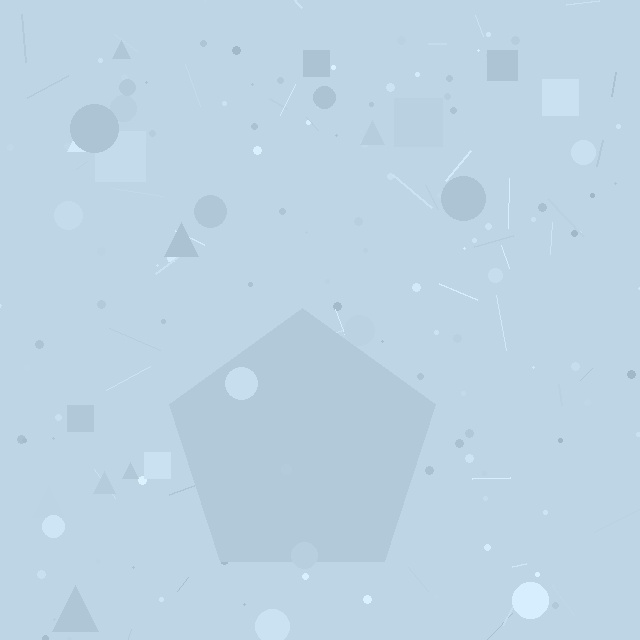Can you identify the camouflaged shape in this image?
The camouflaged shape is a pentagon.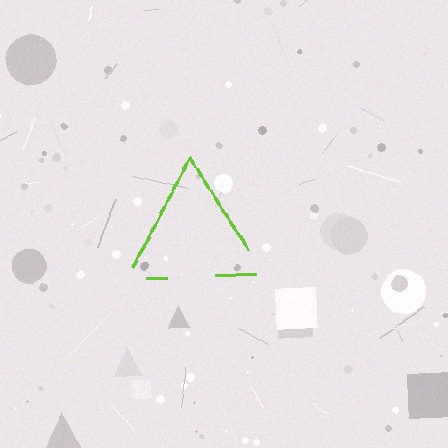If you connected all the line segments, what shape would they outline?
They would outline a triangle.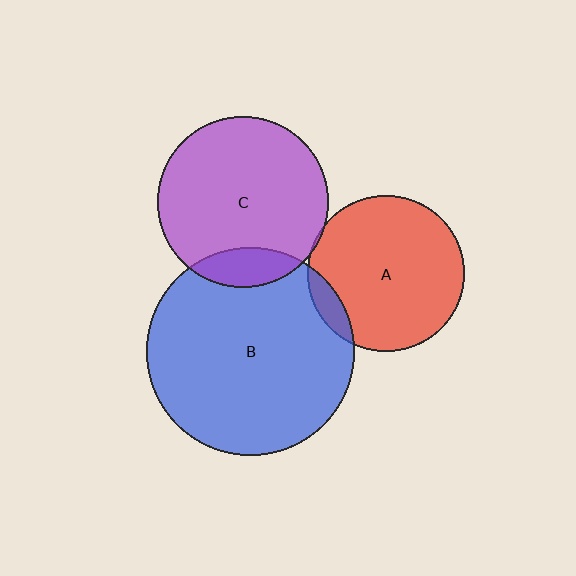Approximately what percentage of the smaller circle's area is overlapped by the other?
Approximately 15%.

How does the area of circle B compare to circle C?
Approximately 1.5 times.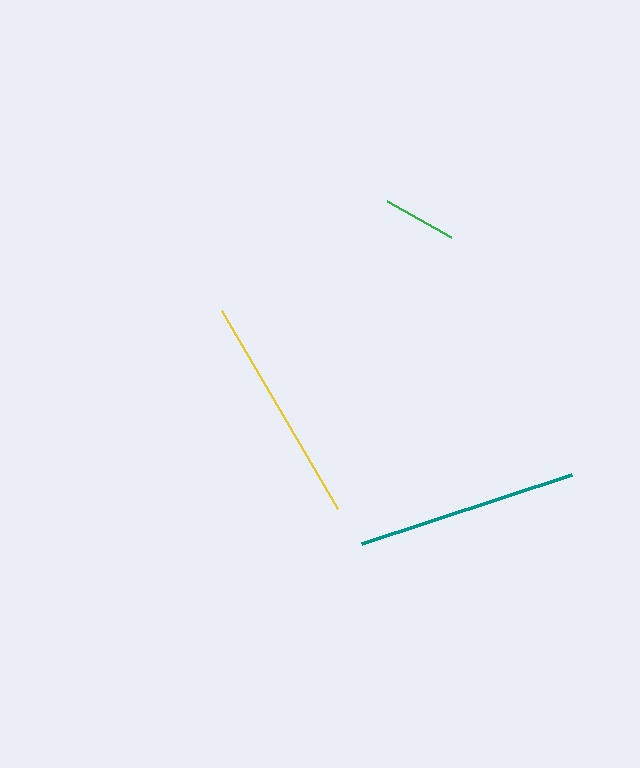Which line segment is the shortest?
The green line is the shortest at approximately 74 pixels.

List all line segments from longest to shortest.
From longest to shortest: yellow, teal, green.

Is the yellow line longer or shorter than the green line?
The yellow line is longer than the green line.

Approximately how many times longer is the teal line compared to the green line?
The teal line is approximately 3.0 times the length of the green line.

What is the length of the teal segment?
The teal segment is approximately 221 pixels long.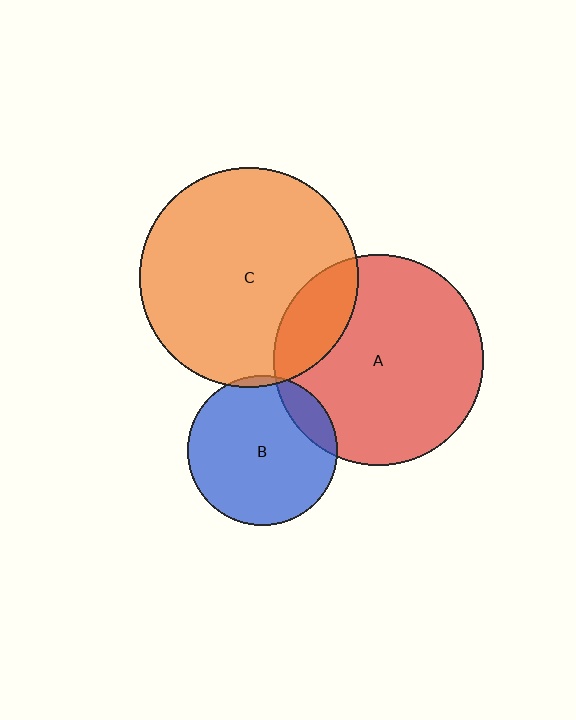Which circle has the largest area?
Circle C (orange).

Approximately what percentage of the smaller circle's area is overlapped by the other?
Approximately 15%.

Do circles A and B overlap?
Yes.